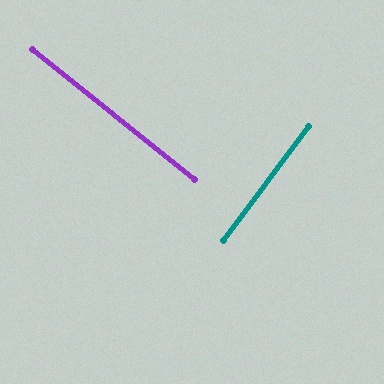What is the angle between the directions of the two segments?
Approximately 88 degrees.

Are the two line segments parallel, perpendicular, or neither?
Perpendicular — they meet at approximately 88°.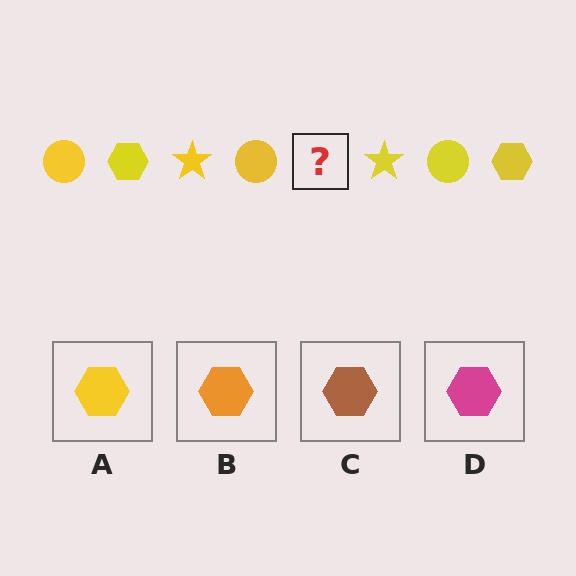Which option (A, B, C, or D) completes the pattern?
A.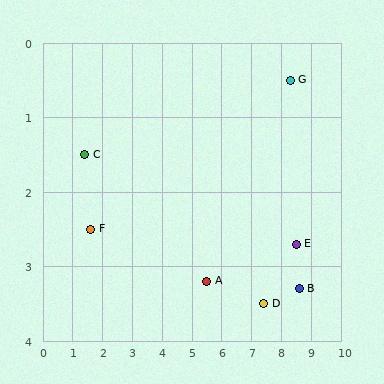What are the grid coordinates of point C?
Point C is at approximately (1.4, 1.5).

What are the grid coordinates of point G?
Point G is at approximately (8.3, 0.5).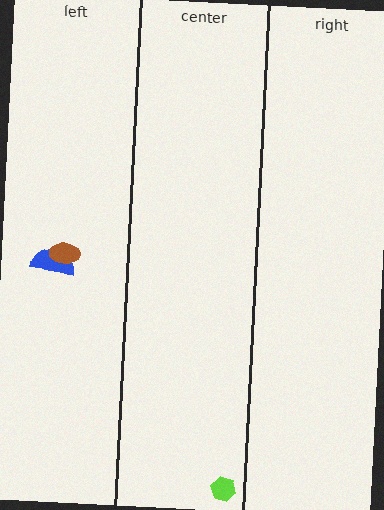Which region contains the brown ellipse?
The left region.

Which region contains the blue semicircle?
The left region.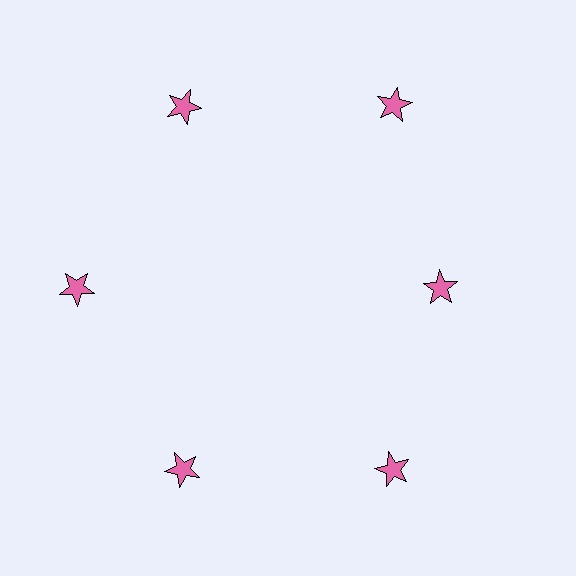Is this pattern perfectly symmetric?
No. The 6 pink stars are arranged in a ring, but one element near the 3 o'clock position is pulled inward toward the center, breaking the 6-fold rotational symmetry.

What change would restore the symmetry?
The symmetry would be restored by moving it outward, back onto the ring so that all 6 stars sit at equal angles and equal distance from the center.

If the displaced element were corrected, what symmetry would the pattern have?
It would have 6-fold rotational symmetry — the pattern would map onto itself every 60 degrees.